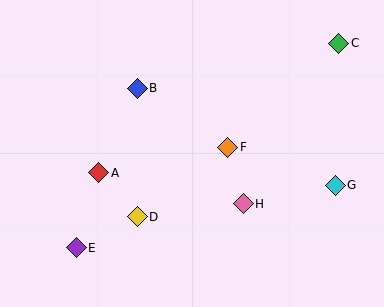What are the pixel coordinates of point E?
Point E is at (76, 248).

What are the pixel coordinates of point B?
Point B is at (137, 88).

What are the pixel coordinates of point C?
Point C is at (339, 43).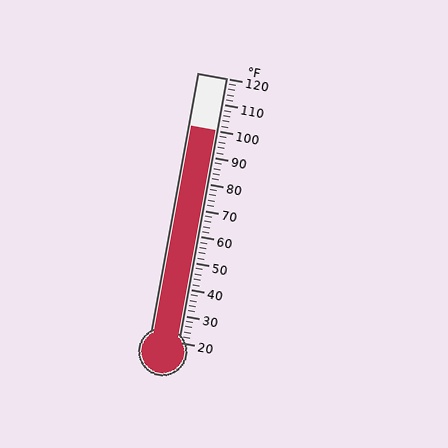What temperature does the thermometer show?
The thermometer shows approximately 100°F.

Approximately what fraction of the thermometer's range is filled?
The thermometer is filled to approximately 80% of its range.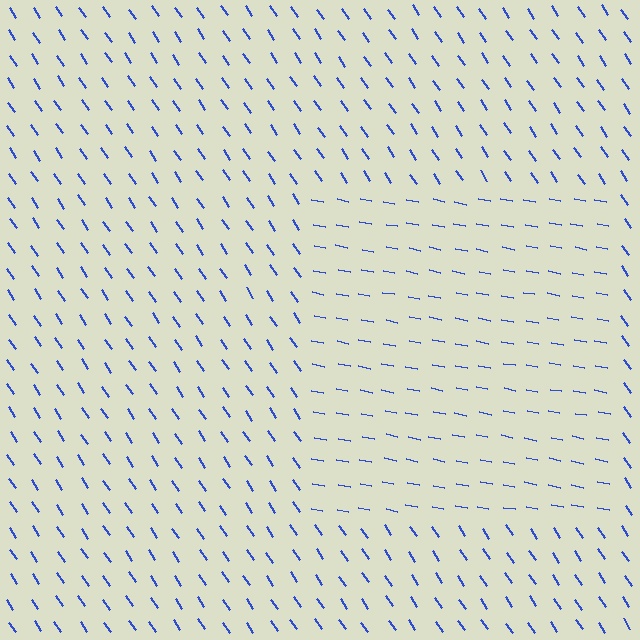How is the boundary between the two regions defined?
The boundary is defined purely by a change in line orientation (approximately 45 degrees difference). All lines are the same color and thickness.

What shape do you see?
I see a rectangle.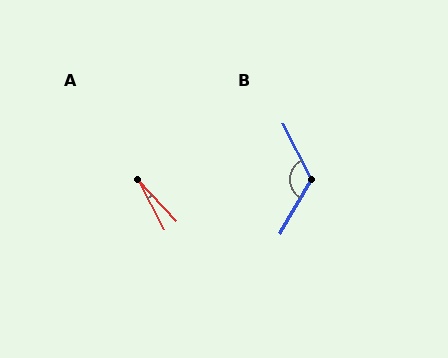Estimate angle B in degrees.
Approximately 123 degrees.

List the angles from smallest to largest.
A (15°), B (123°).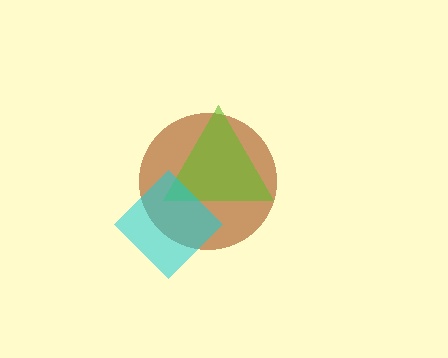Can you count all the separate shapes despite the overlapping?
Yes, there are 3 separate shapes.